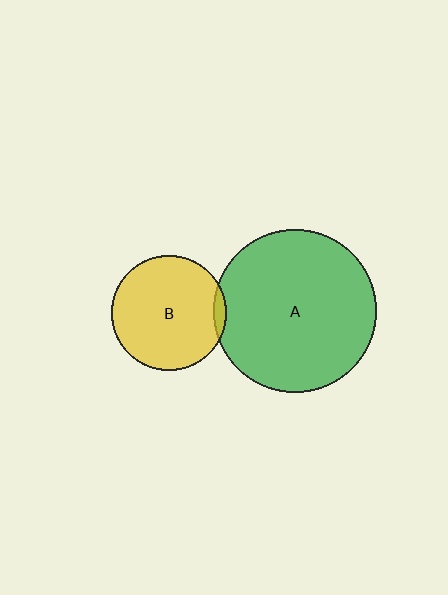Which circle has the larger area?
Circle A (green).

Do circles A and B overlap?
Yes.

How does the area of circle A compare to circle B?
Approximately 2.0 times.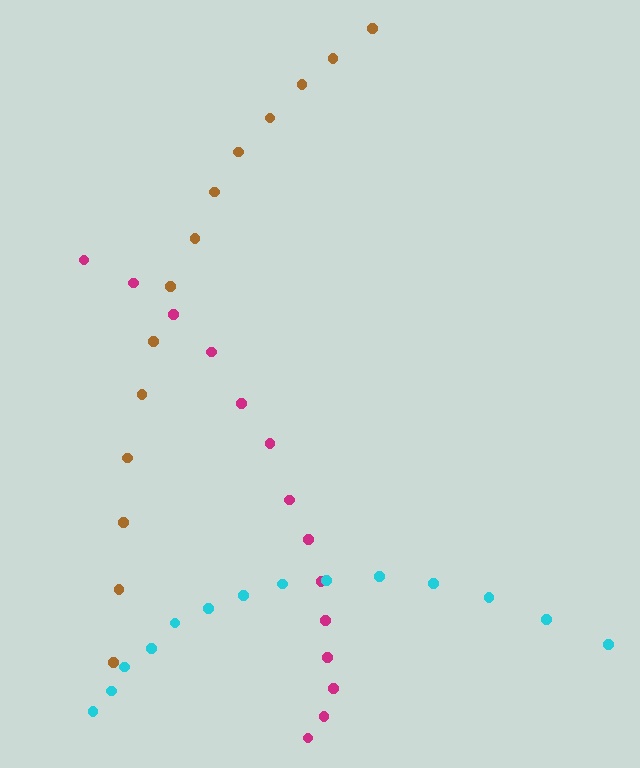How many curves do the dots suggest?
There are 3 distinct paths.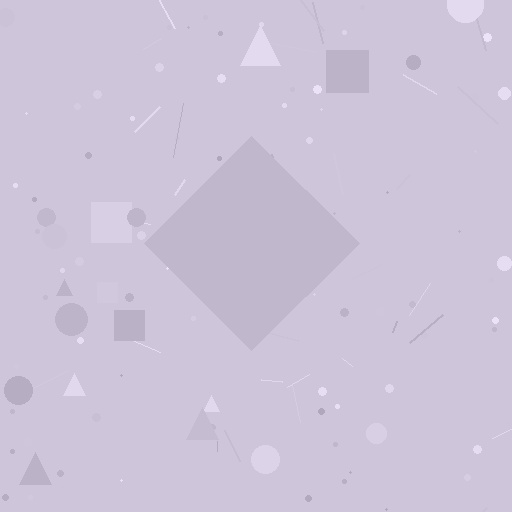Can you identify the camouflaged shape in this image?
The camouflaged shape is a diamond.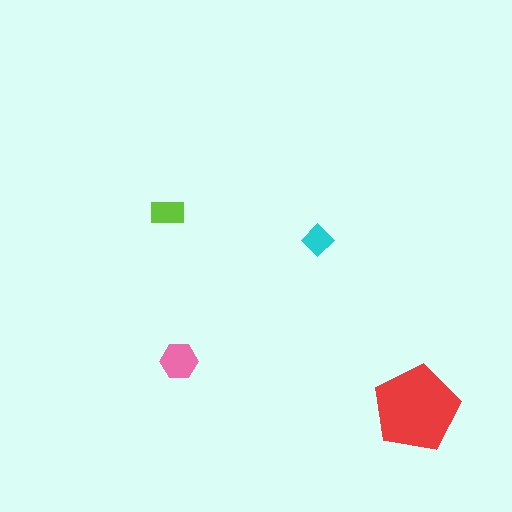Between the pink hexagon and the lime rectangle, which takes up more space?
The pink hexagon.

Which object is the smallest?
The cyan diamond.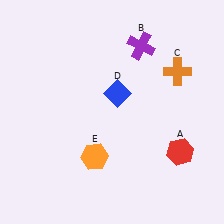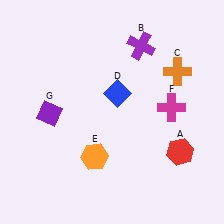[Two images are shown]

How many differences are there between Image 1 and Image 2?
There are 2 differences between the two images.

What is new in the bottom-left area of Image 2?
A purple diamond (G) was added in the bottom-left area of Image 2.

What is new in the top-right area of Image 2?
A magenta cross (F) was added in the top-right area of Image 2.